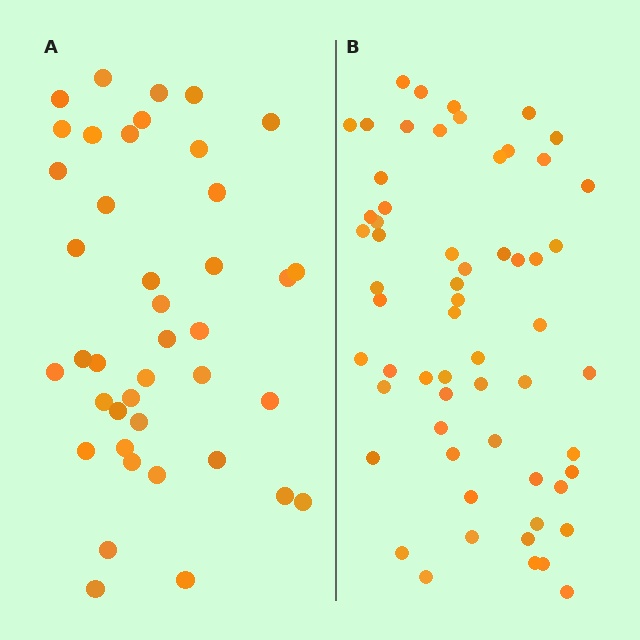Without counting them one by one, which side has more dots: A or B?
Region B (the right region) has more dots.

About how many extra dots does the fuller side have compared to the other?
Region B has approximately 20 more dots than region A.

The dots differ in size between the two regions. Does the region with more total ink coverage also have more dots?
No. Region A has more total ink coverage because its dots are larger, but region B actually contains more individual dots. Total area can be misleading — the number of items is what matters here.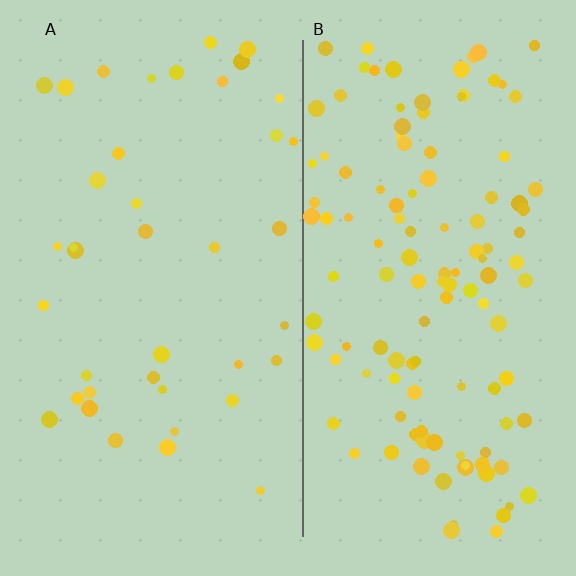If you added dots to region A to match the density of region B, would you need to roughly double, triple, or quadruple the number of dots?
Approximately triple.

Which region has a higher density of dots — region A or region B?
B (the right).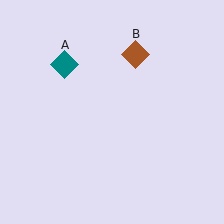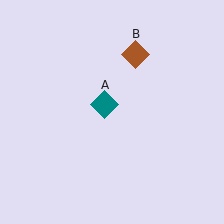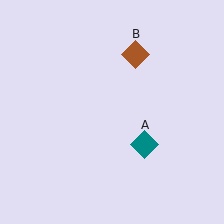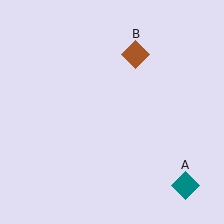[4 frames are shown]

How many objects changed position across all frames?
1 object changed position: teal diamond (object A).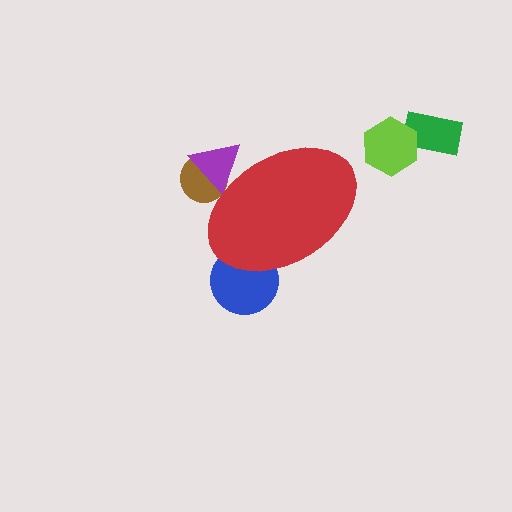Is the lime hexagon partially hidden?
No, the lime hexagon is fully visible.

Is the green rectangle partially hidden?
No, the green rectangle is fully visible.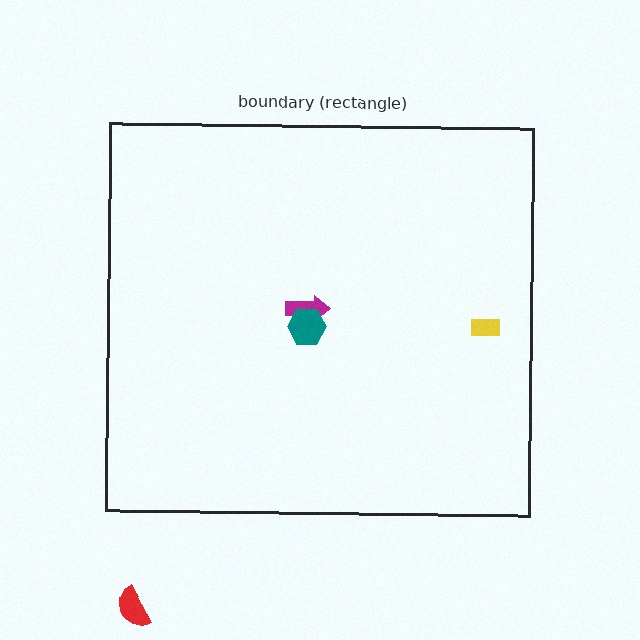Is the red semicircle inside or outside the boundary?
Outside.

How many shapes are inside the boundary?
3 inside, 1 outside.